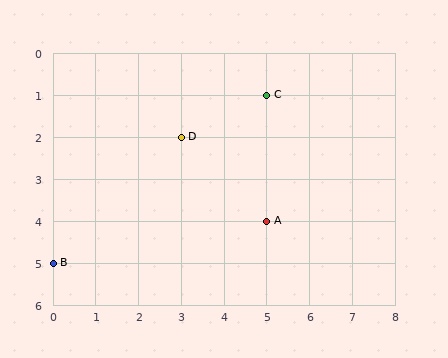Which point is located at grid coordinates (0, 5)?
Point B is at (0, 5).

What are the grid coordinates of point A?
Point A is at grid coordinates (5, 4).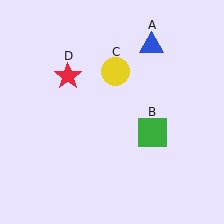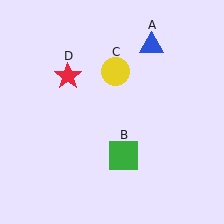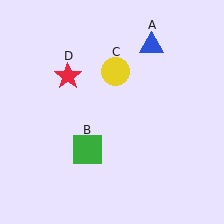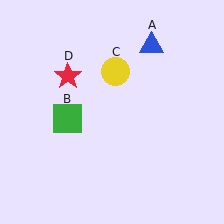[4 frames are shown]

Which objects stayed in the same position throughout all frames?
Blue triangle (object A) and yellow circle (object C) and red star (object D) remained stationary.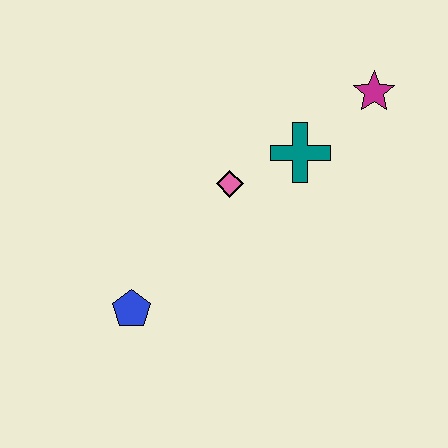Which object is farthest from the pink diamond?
The magenta star is farthest from the pink diamond.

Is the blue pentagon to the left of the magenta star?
Yes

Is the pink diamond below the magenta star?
Yes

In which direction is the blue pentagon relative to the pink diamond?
The blue pentagon is below the pink diamond.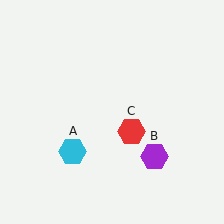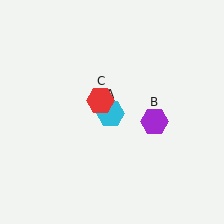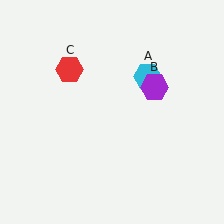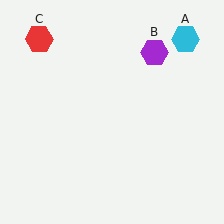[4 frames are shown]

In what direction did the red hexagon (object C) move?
The red hexagon (object C) moved up and to the left.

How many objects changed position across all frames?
3 objects changed position: cyan hexagon (object A), purple hexagon (object B), red hexagon (object C).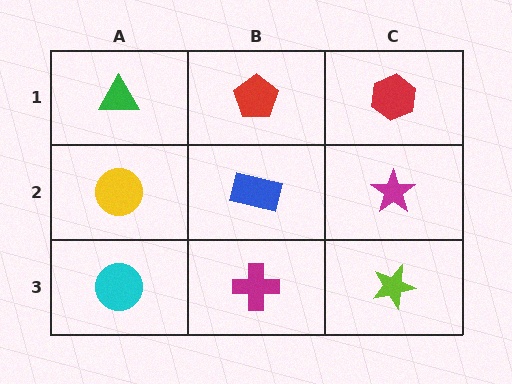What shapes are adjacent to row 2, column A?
A green triangle (row 1, column A), a cyan circle (row 3, column A), a blue rectangle (row 2, column B).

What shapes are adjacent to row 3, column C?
A magenta star (row 2, column C), a magenta cross (row 3, column B).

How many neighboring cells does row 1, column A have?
2.